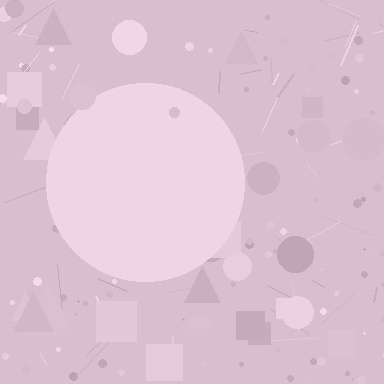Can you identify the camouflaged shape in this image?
The camouflaged shape is a circle.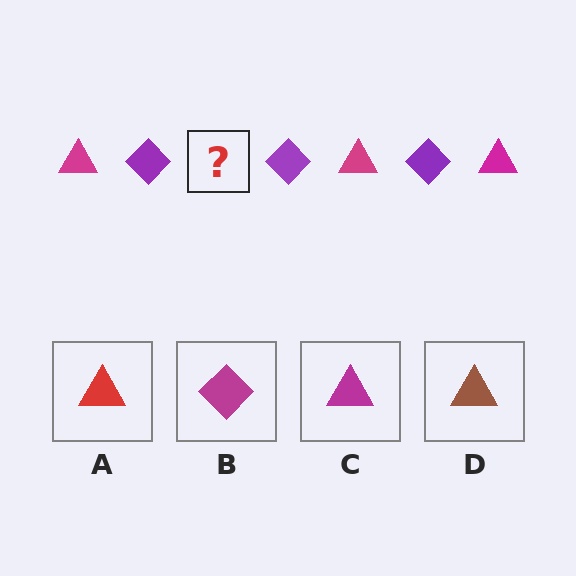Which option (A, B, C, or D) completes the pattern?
C.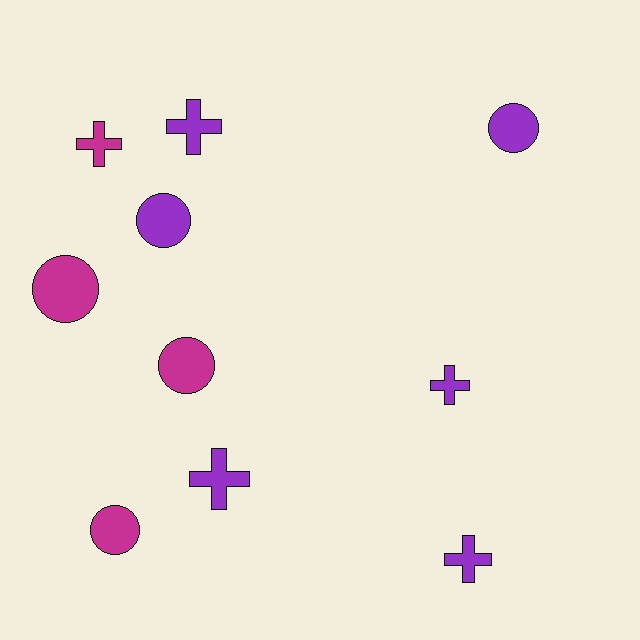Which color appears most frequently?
Purple, with 6 objects.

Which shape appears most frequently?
Cross, with 5 objects.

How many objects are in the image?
There are 10 objects.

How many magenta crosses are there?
There is 1 magenta cross.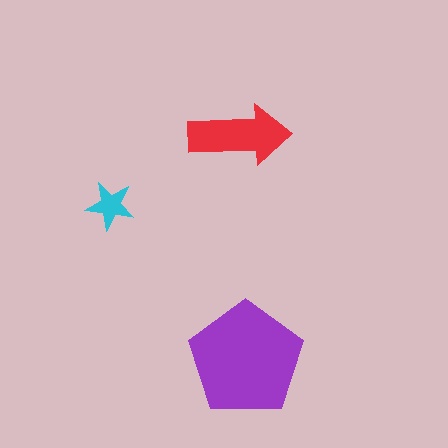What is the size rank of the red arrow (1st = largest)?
2nd.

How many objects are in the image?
There are 3 objects in the image.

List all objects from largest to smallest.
The purple pentagon, the red arrow, the cyan star.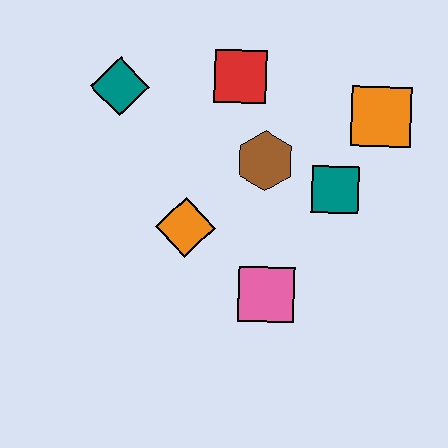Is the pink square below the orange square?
Yes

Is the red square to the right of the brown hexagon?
No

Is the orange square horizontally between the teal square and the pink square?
No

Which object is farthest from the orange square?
The teal diamond is farthest from the orange square.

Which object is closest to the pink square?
The orange diamond is closest to the pink square.